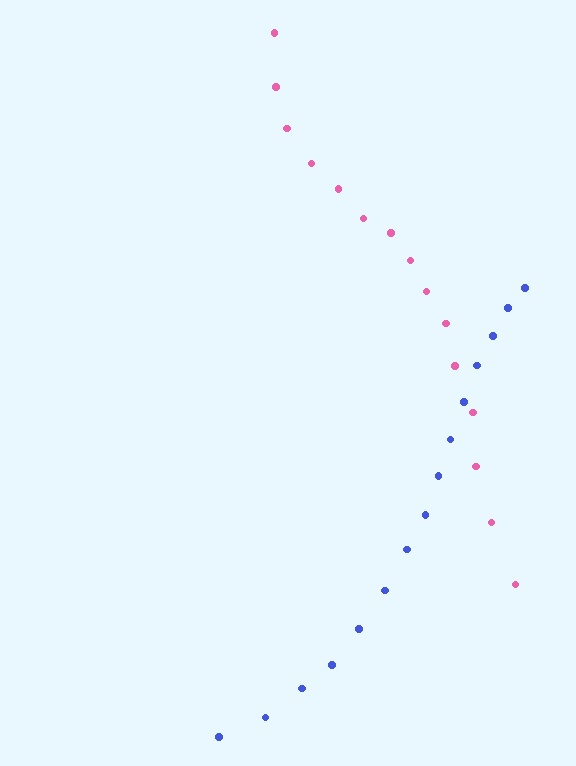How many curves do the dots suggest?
There are 2 distinct paths.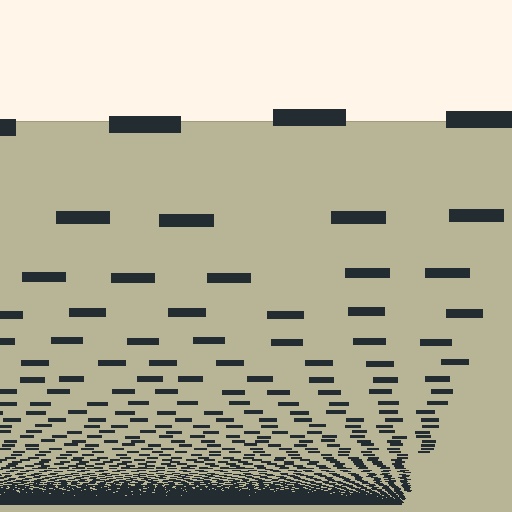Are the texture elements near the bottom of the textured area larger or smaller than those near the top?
Smaller. The gradient is inverted — elements near the bottom are smaller and denser.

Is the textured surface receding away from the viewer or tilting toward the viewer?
The surface appears to tilt toward the viewer. Texture elements get larger and sparser toward the top.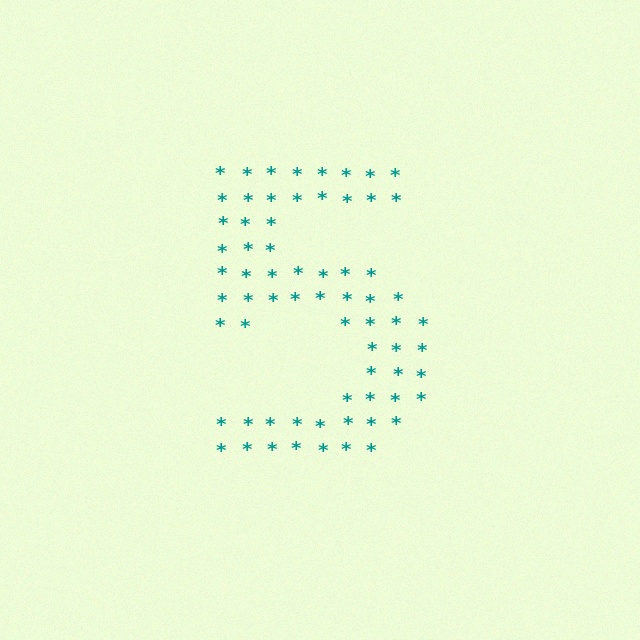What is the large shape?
The large shape is the digit 5.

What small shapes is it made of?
It is made of small asterisks.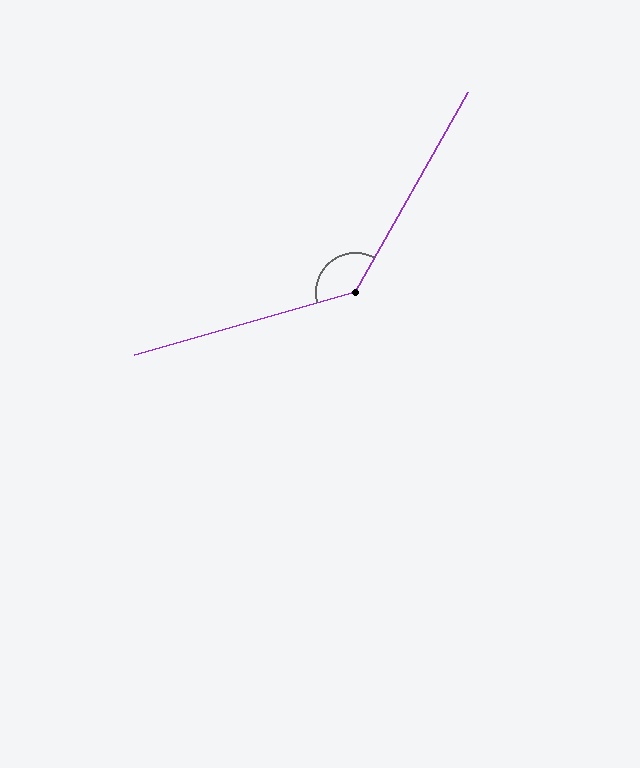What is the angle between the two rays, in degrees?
Approximately 135 degrees.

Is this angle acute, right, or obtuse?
It is obtuse.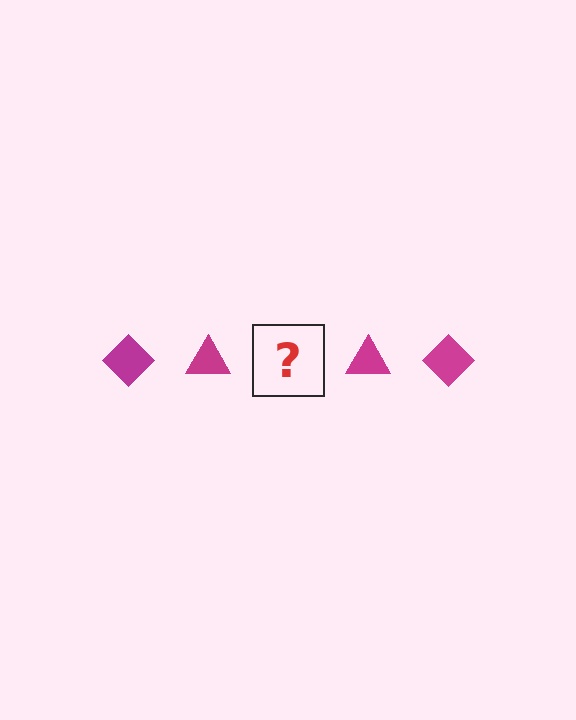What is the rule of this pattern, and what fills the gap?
The rule is that the pattern cycles through diamond, triangle shapes in magenta. The gap should be filled with a magenta diamond.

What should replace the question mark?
The question mark should be replaced with a magenta diamond.